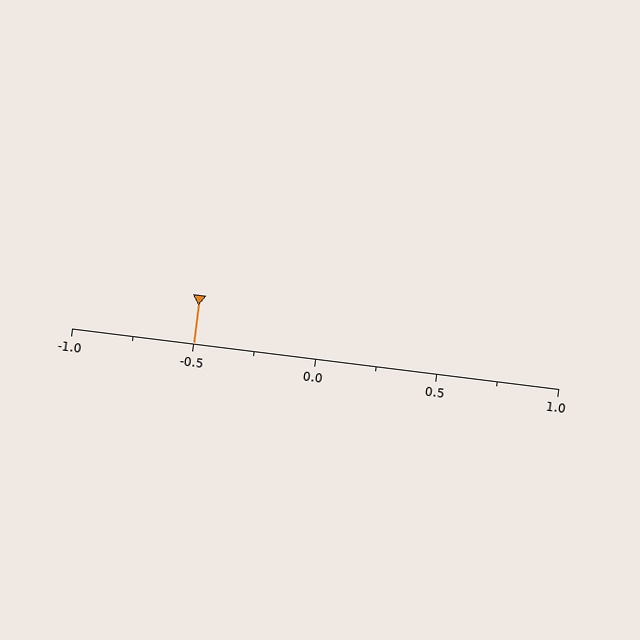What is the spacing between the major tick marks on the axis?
The major ticks are spaced 0.5 apart.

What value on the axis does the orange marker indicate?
The marker indicates approximately -0.5.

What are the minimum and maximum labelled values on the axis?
The axis runs from -1.0 to 1.0.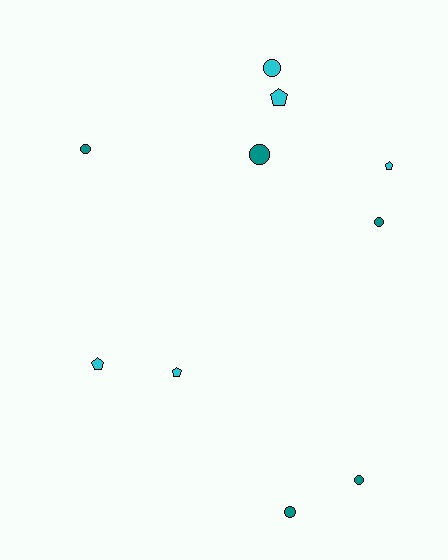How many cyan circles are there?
There is 1 cyan circle.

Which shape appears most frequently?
Circle, with 6 objects.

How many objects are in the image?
There are 10 objects.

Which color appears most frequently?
Teal, with 5 objects.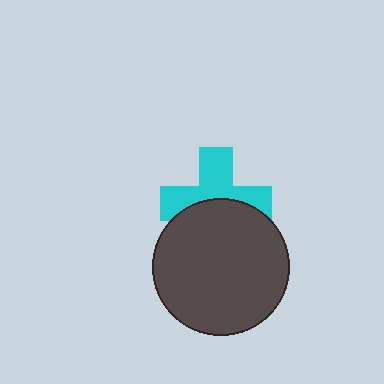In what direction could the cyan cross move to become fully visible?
The cyan cross could move up. That would shift it out from behind the dark gray circle entirely.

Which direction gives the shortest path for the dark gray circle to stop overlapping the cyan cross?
Moving down gives the shortest separation.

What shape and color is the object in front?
The object in front is a dark gray circle.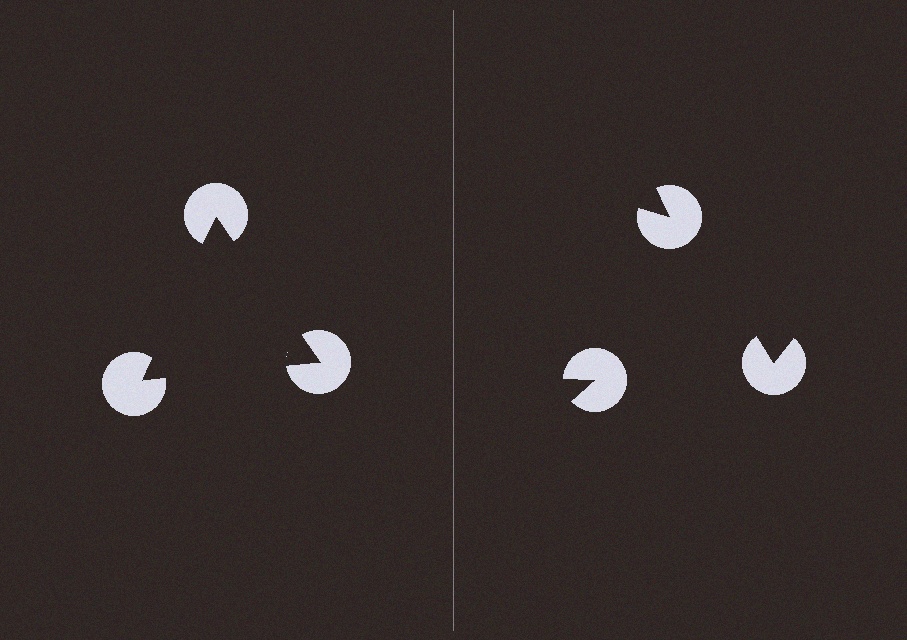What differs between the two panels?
The pac-man discs are positioned identically on both sides; only the wedge orientations differ. On the left they align to a triangle; on the right they are misaligned.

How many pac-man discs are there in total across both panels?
6 — 3 on each side.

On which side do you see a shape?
An illusory triangle appears on the left side. On the right side the wedge cuts are rotated, so no coherent shape forms.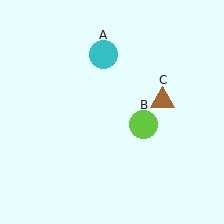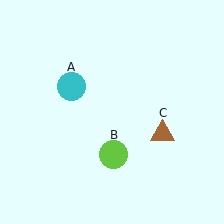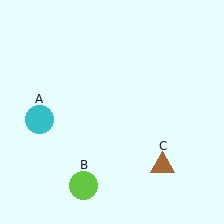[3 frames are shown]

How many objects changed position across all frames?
3 objects changed position: cyan circle (object A), lime circle (object B), brown triangle (object C).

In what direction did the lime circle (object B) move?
The lime circle (object B) moved down and to the left.